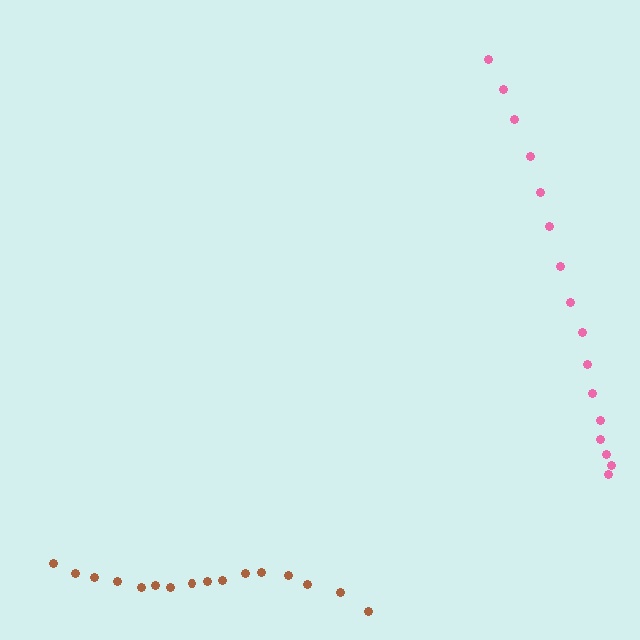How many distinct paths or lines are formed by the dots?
There are 2 distinct paths.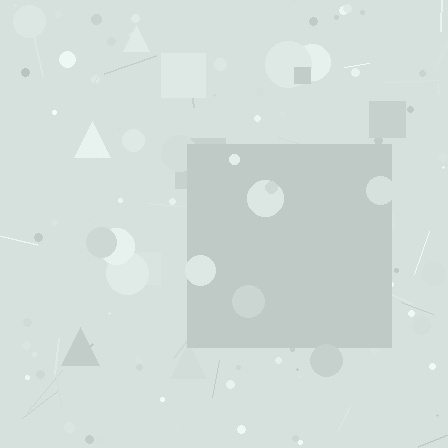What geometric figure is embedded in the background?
A square is embedded in the background.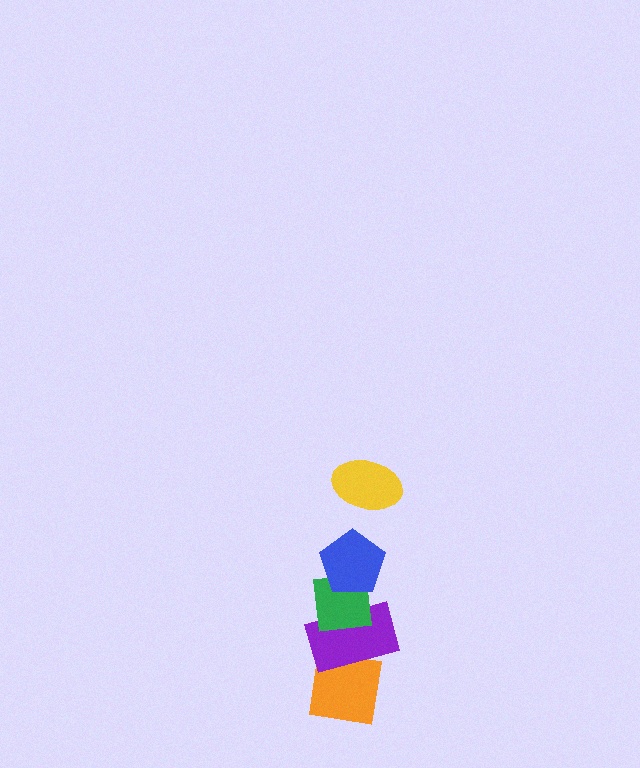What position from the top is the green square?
The green square is 3rd from the top.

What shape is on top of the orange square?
The purple rectangle is on top of the orange square.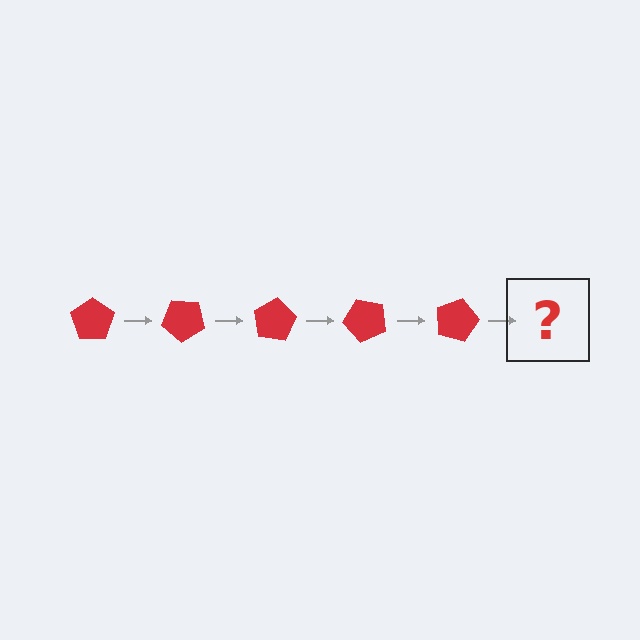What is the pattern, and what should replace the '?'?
The pattern is that the pentagon rotates 40 degrees each step. The '?' should be a red pentagon rotated 200 degrees.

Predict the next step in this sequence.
The next step is a red pentagon rotated 200 degrees.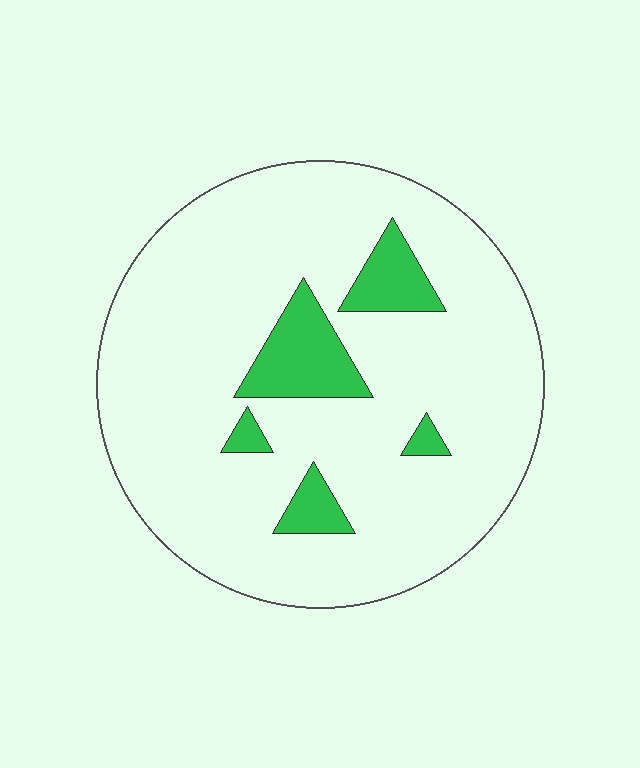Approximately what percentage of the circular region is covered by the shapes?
Approximately 10%.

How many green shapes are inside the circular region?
5.